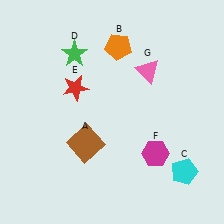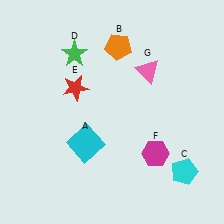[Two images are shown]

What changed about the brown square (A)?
In Image 1, A is brown. In Image 2, it changed to cyan.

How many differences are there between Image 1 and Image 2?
There is 1 difference between the two images.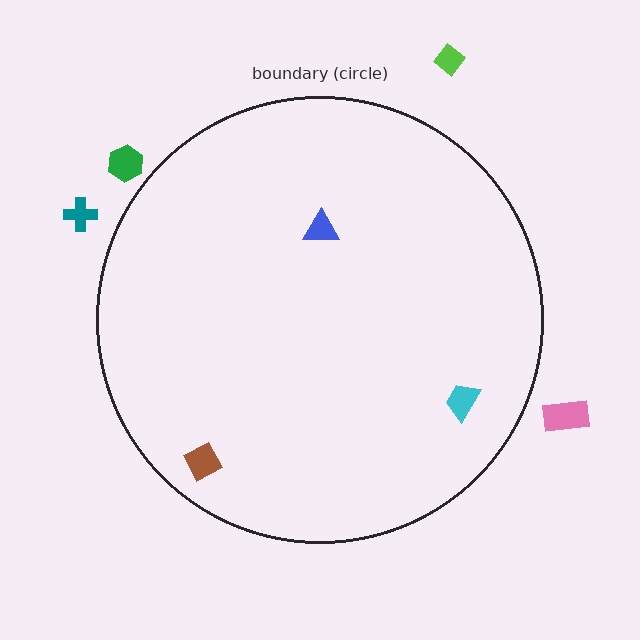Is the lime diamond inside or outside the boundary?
Outside.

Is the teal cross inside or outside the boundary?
Outside.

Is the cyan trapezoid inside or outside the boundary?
Inside.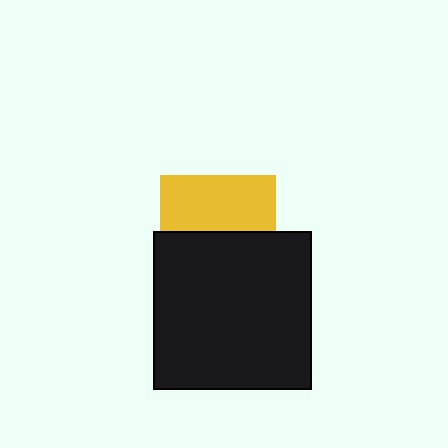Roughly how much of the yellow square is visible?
About half of it is visible (roughly 48%).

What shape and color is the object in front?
The object in front is a black square.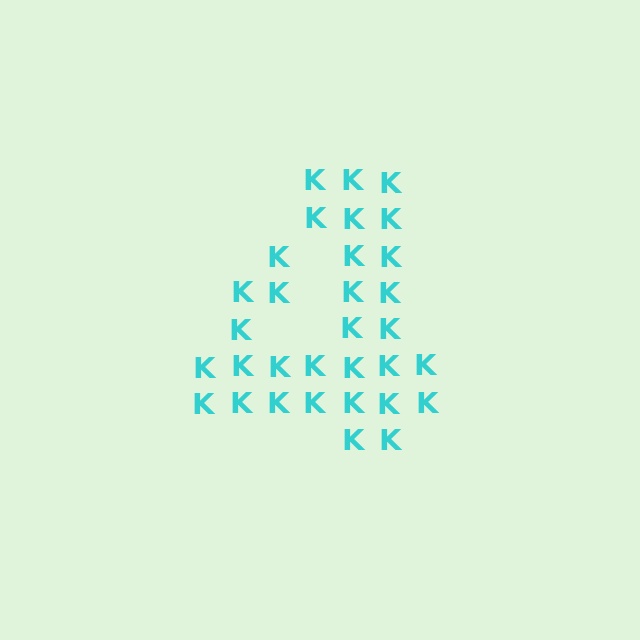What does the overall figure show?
The overall figure shows the digit 4.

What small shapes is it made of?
It is made of small letter K's.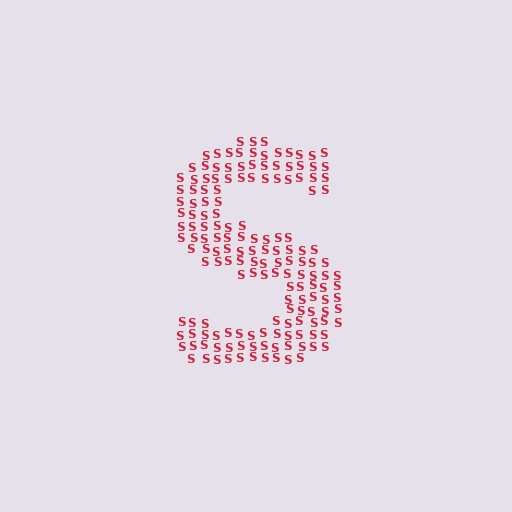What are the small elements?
The small elements are letter S's.